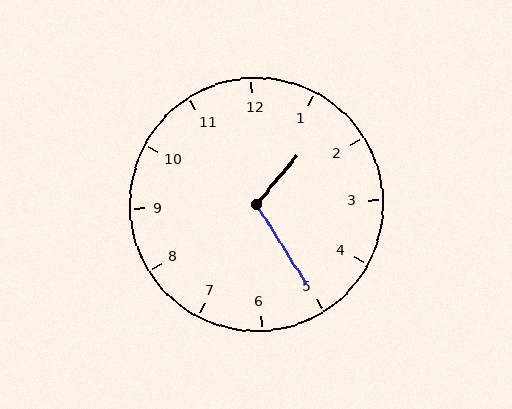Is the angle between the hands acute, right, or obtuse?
It is obtuse.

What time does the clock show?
1:25.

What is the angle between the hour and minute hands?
Approximately 108 degrees.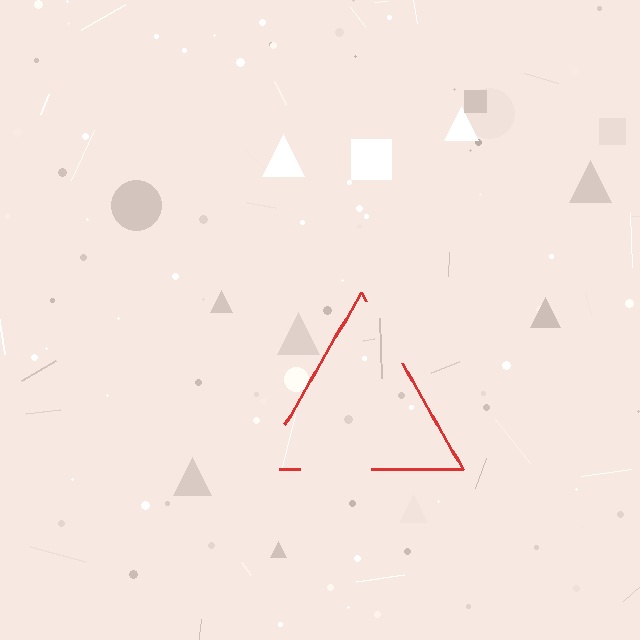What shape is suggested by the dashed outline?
The dashed outline suggests a triangle.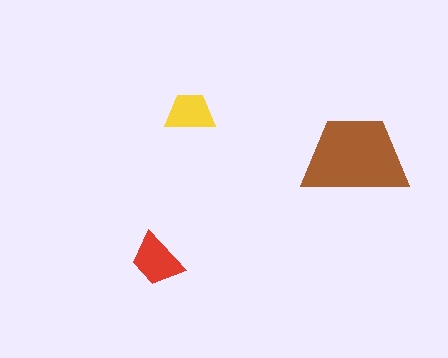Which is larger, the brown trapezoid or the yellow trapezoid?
The brown one.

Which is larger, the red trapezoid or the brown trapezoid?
The brown one.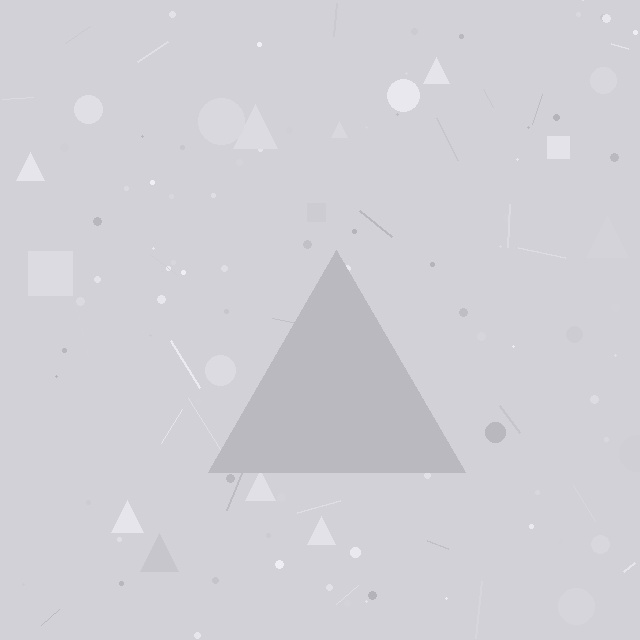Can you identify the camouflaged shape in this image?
The camouflaged shape is a triangle.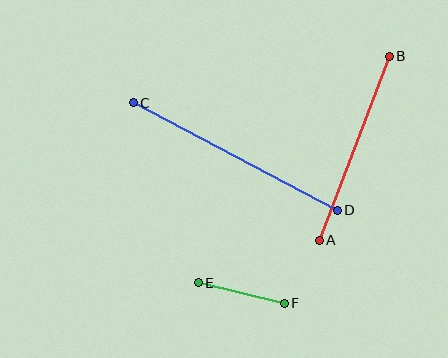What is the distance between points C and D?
The distance is approximately 230 pixels.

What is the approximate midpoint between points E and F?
The midpoint is at approximately (241, 293) pixels.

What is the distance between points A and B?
The distance is approximately 197 pixels.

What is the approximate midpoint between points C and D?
The midpoint is at approximately (235, 157) pixels.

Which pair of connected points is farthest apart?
Points C and D are farthest apart.